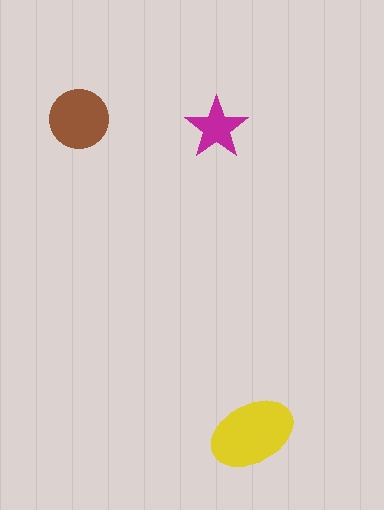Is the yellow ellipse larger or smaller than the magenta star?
Larger.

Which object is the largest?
The yellow ellipse.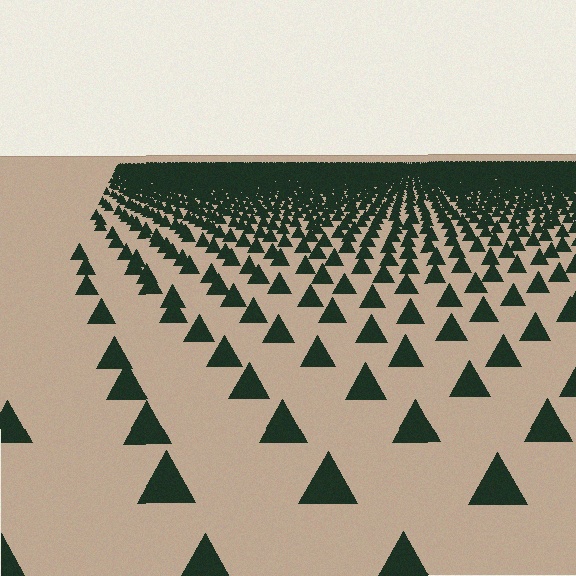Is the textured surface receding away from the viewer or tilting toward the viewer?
The surface is receding away from the viewer. Texture elements get smaller and denser toward the top.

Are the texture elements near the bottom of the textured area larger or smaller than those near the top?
Larger. Near the bottom, elements are closer to the viewer and appear at a bigger on-screen size.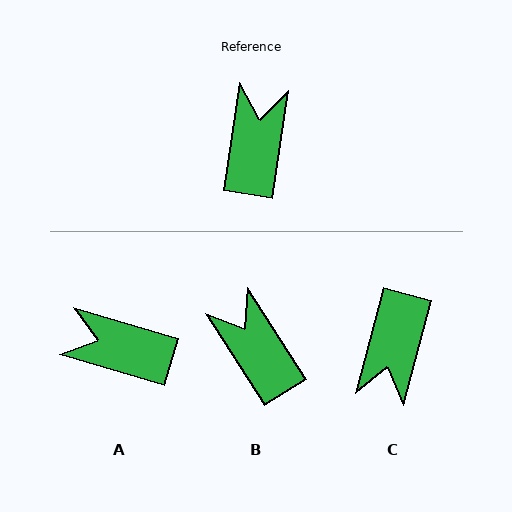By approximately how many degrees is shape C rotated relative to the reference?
Approximately 174 degrees counter-clockwise.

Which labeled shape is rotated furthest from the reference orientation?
C, about 174 degrees away.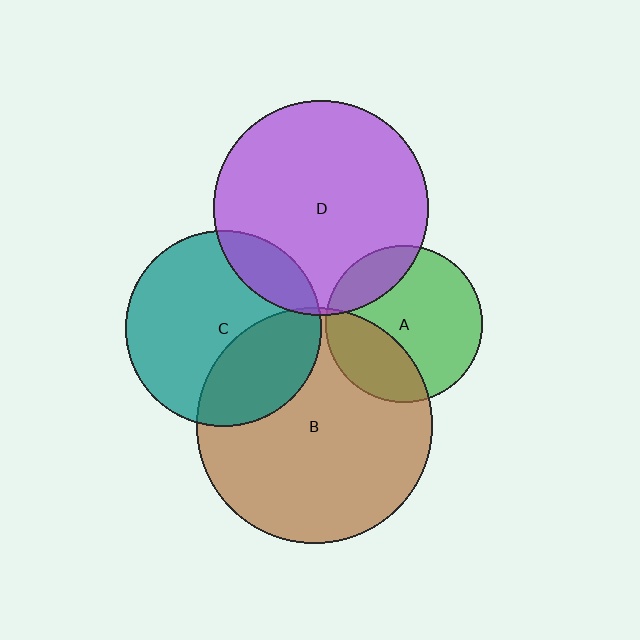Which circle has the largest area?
Circle B (brown).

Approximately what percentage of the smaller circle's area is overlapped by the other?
Approximately 15%.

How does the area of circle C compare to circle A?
Approximately 1.6 times.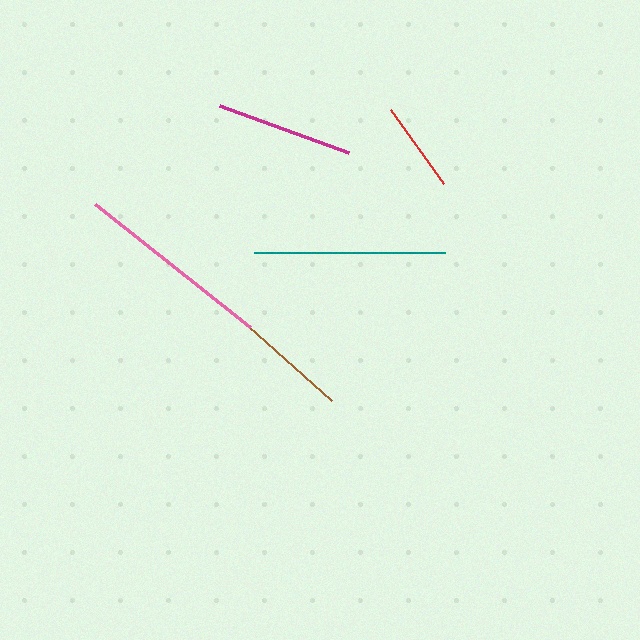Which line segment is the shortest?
The red line is the shortest at approximately 91 pixels.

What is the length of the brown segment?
The brown segment is approximately 113 pixels long.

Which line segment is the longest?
The pink line is the longest at approximately 198 pixels.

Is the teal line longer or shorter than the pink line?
The pink line is longer than the teal line.